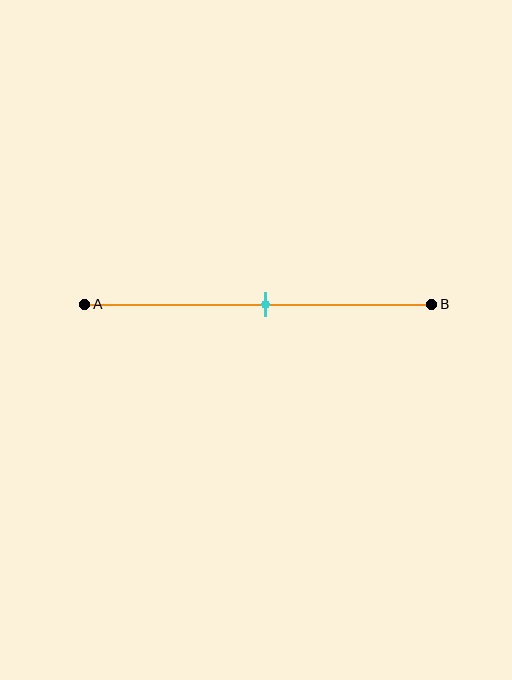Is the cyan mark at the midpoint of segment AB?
Yes, the mark is approximately at the midpoint.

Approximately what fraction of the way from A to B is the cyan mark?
The cyan mark is approximately 50% of the way from A to B.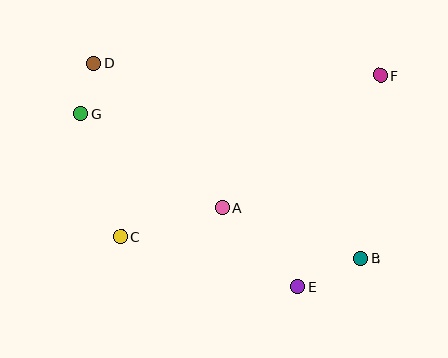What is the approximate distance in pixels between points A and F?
The distance between A and F is approximately 207 pixels.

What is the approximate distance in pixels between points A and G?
The distance between A and G is approximately 170 pixels.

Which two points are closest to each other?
Points D and G are closest to each other.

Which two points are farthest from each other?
Points B and D are farthest from each other.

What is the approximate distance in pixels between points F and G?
The distance between F and G is approximately 302 pixels.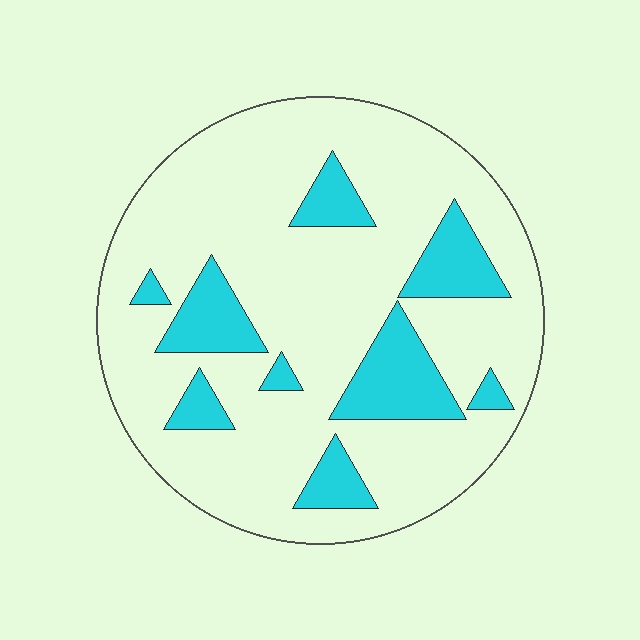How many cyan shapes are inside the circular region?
9.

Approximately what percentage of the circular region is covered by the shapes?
Approximately 20%.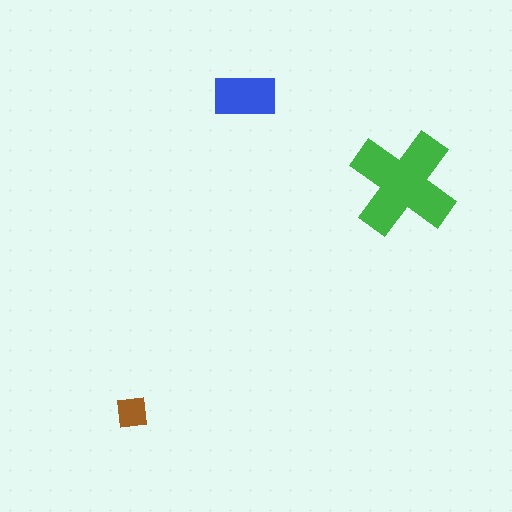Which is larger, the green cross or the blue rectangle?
The green cross.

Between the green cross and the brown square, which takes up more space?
The green cross.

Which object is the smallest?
The brown square.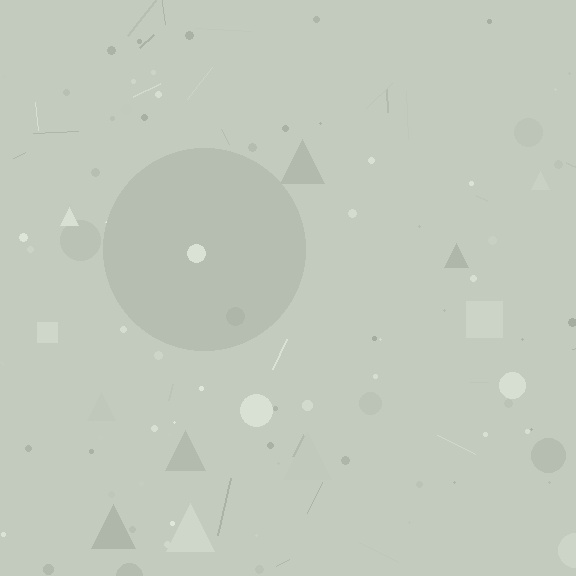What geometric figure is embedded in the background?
A circle is embedded in the background.